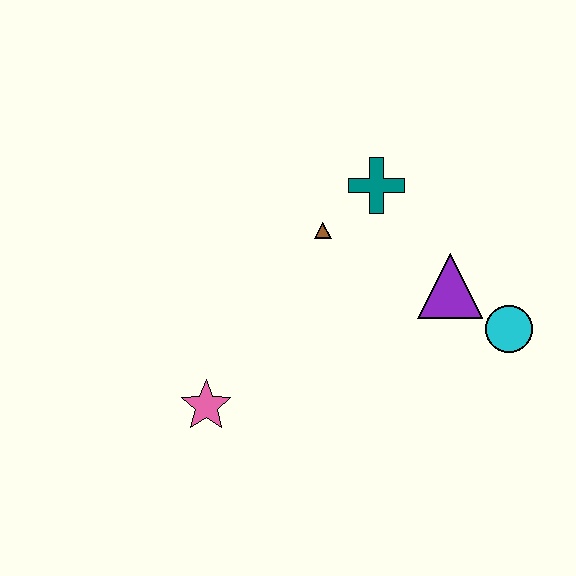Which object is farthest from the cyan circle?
The pink star is farthest from the cyan circle.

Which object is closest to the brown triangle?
The teal cross is closest to the brown triangle.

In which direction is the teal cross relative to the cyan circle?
The teal cross is above the cyan circle.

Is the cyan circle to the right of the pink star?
Yes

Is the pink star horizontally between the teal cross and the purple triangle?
No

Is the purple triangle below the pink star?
No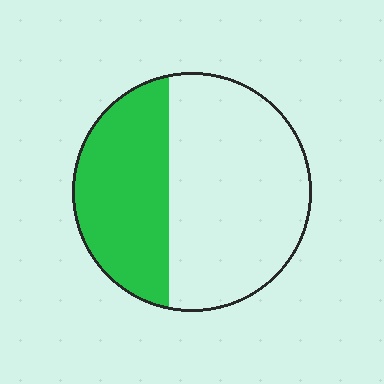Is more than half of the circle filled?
No.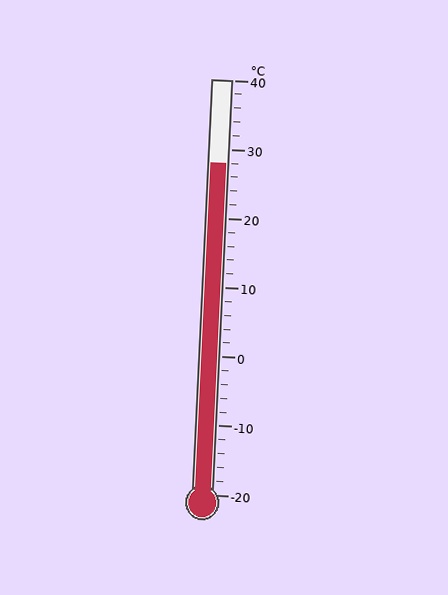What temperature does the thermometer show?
The thermometer shows approximately 28°C.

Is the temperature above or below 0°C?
The temperature is above 0°C.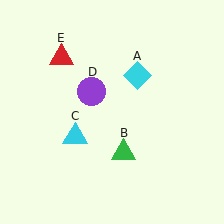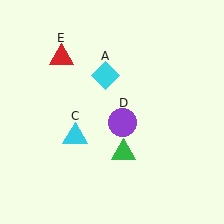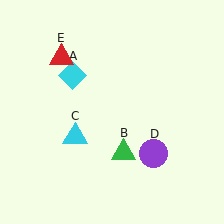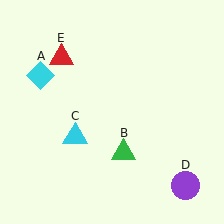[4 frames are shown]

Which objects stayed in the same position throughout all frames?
Green triangle (object B) and cyan triangle (object C) and red triangle (object E) remained stationary.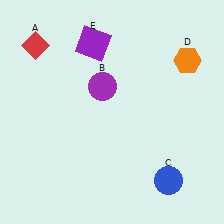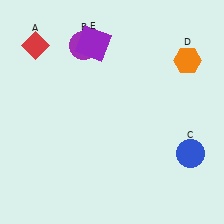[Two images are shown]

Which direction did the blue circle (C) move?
The blue circle (C) moved up.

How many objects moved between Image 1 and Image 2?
2 objects moved between the two images.